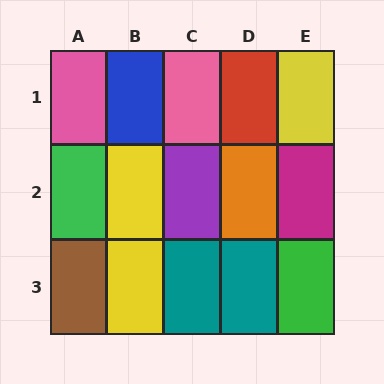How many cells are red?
1 cell is red.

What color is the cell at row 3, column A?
Brown.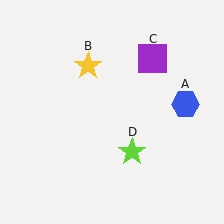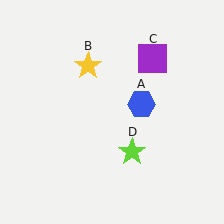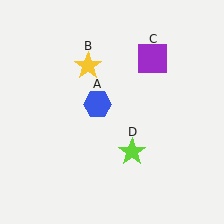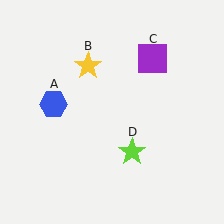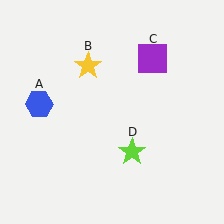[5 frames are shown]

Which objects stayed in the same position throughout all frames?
Yellow star (object B) and purple square (object C) and lime star (object D) remained stationary.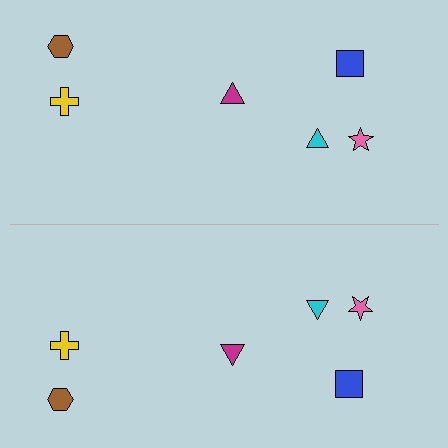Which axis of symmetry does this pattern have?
The pattern has a horizontal axis of symmetry running through the center of the image.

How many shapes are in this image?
There are 12 shapes in this image.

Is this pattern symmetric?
Yes, this pattern has bilateral (reflection) symmetry.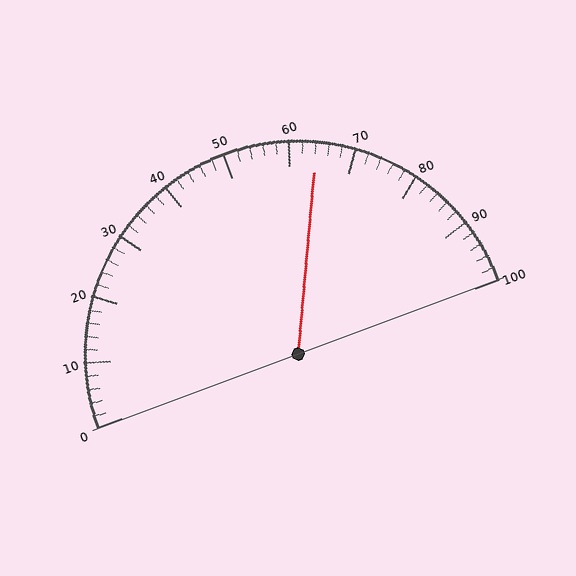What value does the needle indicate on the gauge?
The needle indicates approximately 64.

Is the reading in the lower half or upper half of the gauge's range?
The reading is in the upper half of the range (0 to 100).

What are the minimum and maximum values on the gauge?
The gauge ranges from 0 to 100.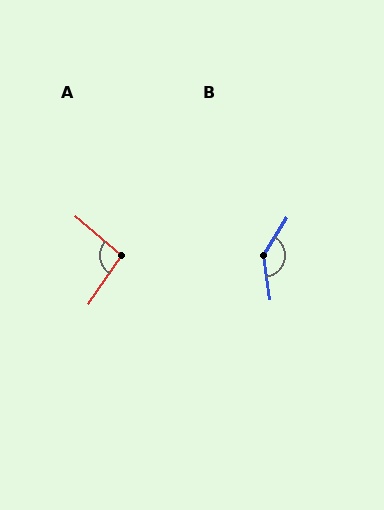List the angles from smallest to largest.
A (97°), B (140°).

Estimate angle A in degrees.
Approximately 97 degrees.